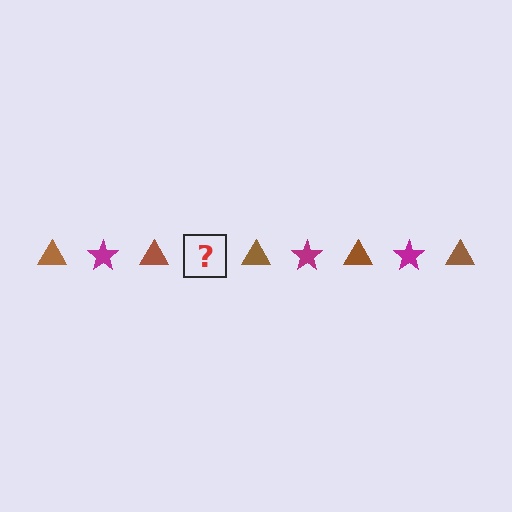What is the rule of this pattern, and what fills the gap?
The rule is that the pattern alternates between brown triangle and magenta star. The gap should be filled with a magenta star.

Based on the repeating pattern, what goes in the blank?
The blank should be a magenta star.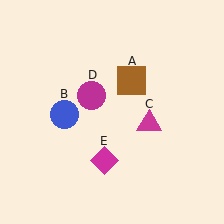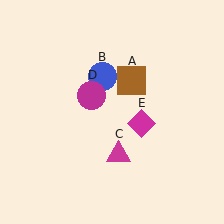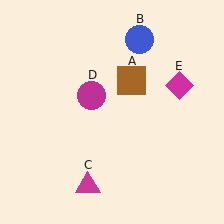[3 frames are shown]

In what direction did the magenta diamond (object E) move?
The magenta diamond (object E) moved up and to the right.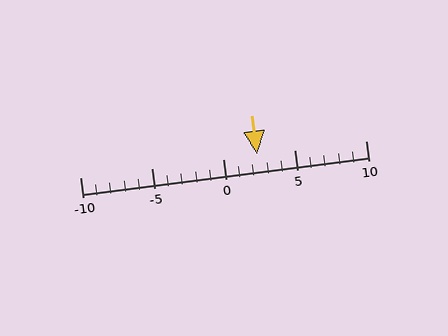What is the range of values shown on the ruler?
The ruler shows values from -10 to 10.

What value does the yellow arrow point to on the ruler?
The yellow arrow points to approximately 2.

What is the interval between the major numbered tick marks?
The major tick marks are spaced 5 units apart.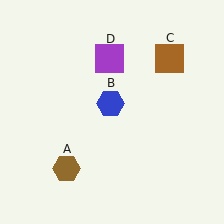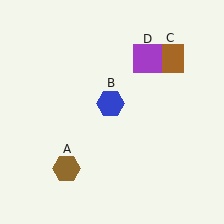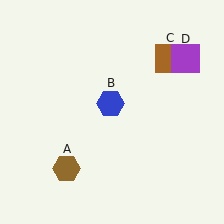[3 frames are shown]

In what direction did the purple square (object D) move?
The purple square (object D) moved right.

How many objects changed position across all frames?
1 object changed position: purple square (object D).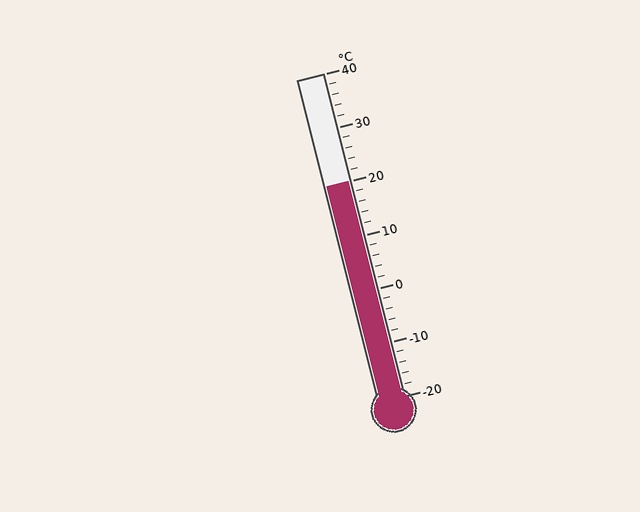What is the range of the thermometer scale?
The thermometer scale ranges from -20°C to 40°C.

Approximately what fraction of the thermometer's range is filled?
The thermometer is filled to approximately 65% of its range.